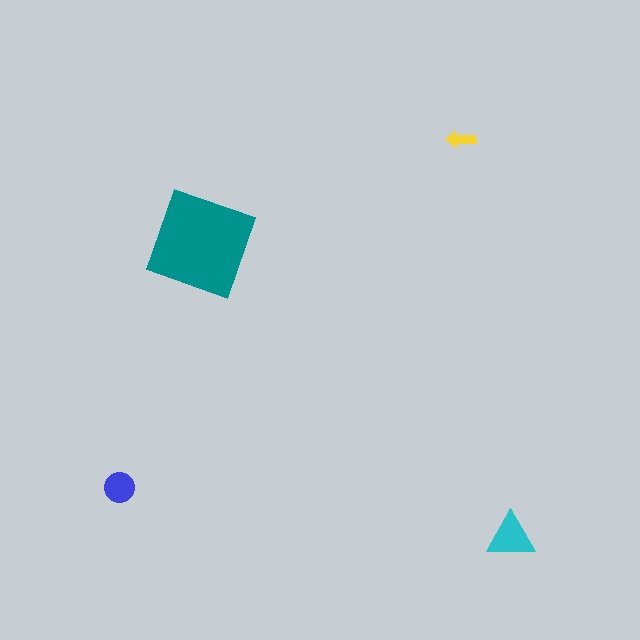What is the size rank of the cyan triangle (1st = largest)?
2nd.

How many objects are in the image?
There are 4 objects in the image.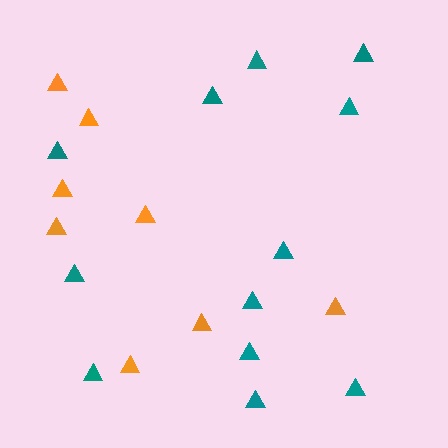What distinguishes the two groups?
There are 2 groups: one group of orange triangles (8) and one group of teal triangles (12).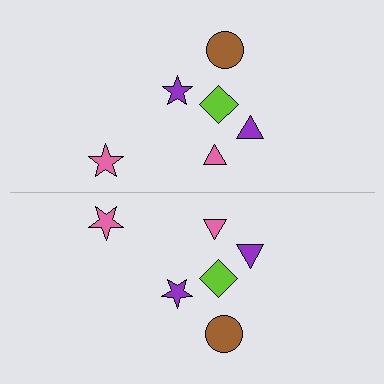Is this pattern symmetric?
Yes, this pattern has bilateral (reflection) symmetry.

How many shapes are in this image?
There are 12 shapes in this image.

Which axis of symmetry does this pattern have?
The pattern has a horizontal axis of symmetry running through the center of the image.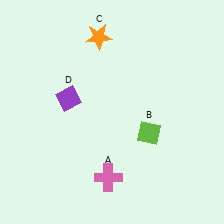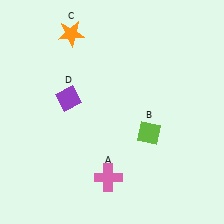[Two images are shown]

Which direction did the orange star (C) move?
The orange star (C) moved left.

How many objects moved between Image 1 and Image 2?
1 object moved between the two images.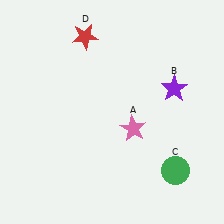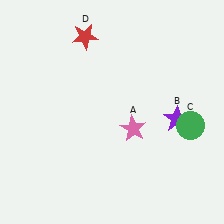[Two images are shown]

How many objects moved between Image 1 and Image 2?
2 objects moved between the two images.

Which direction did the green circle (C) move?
The green circle (C) moved up.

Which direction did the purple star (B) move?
The purple star (B) moved down.